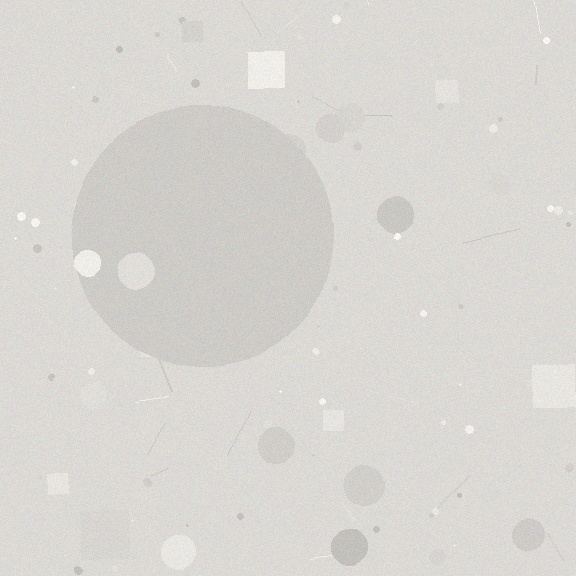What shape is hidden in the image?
A circle is hidden in the image.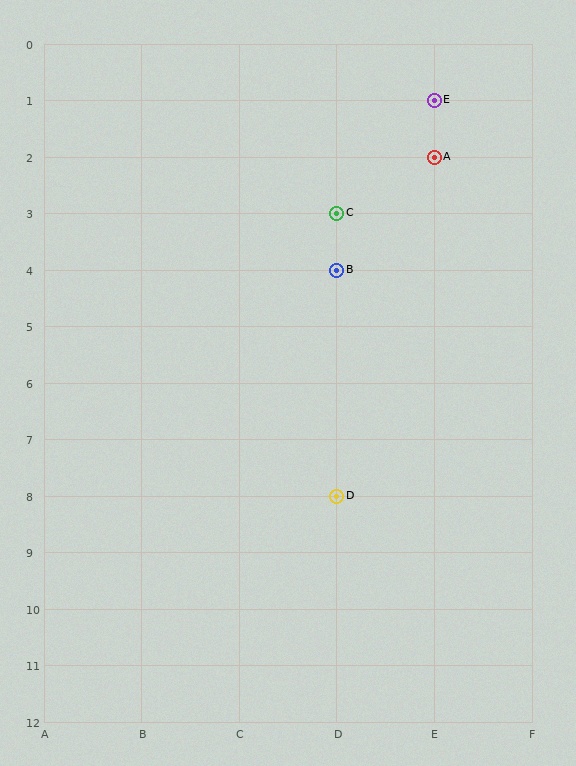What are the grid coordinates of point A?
Point A is at grid coordinates (E, 2).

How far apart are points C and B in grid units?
Points C and B are 1 row apart.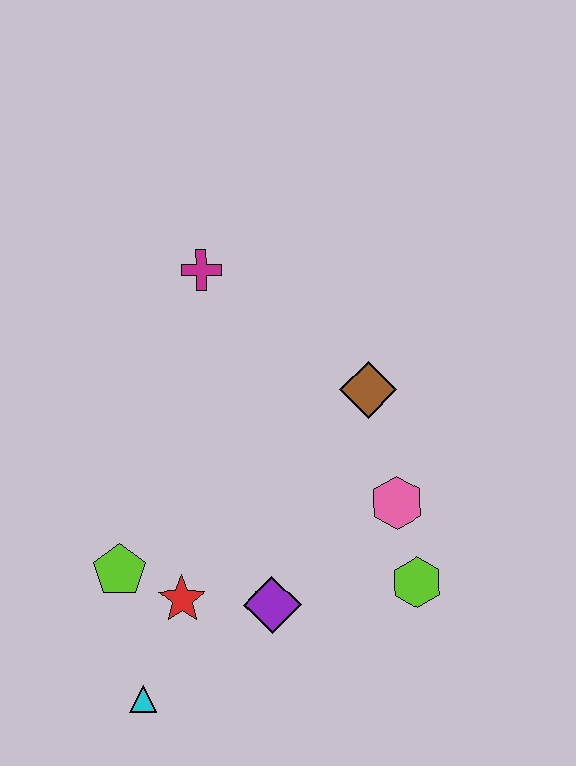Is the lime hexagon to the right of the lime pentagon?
Yes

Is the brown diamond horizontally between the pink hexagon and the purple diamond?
Yes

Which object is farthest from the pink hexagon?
The cyan triangle is farthest from the pink hexagon.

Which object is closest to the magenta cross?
The brown diamond is closest to the magenta cross.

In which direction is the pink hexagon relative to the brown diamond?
The pink hexagon is below the brown diamond.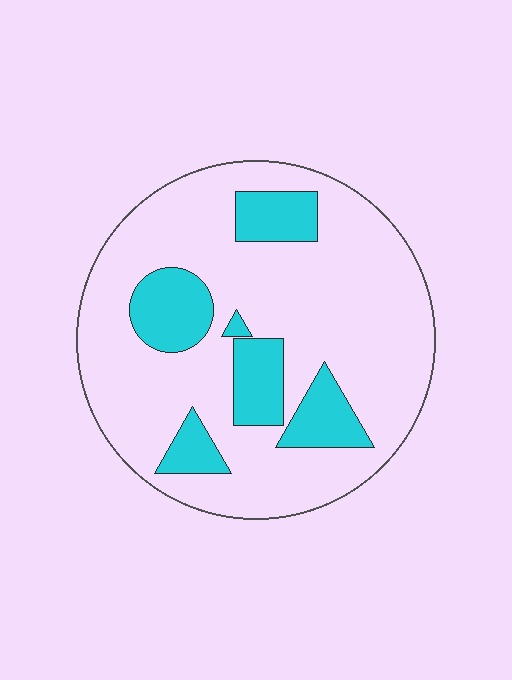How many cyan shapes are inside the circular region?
6.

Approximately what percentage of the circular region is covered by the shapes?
Approximately 20%.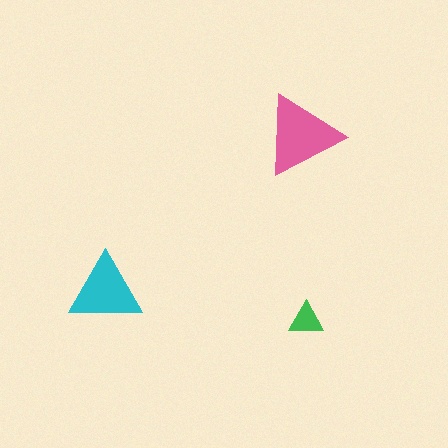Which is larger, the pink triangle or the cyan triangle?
The pink one.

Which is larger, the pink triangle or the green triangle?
The pink one.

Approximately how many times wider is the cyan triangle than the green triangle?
About 2 times wider.